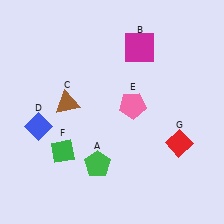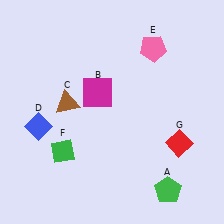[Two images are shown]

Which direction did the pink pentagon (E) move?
The pink pentagon (E) moved up.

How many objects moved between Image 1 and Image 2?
3 objects moved between the two images.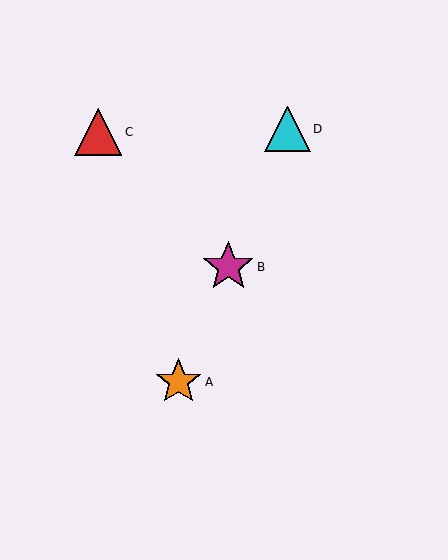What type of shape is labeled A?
Shape A is an orange star.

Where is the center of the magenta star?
The center of the magenta star is at (228, 267).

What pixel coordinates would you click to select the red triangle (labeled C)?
Click at (98, 132) to select the red triangle C.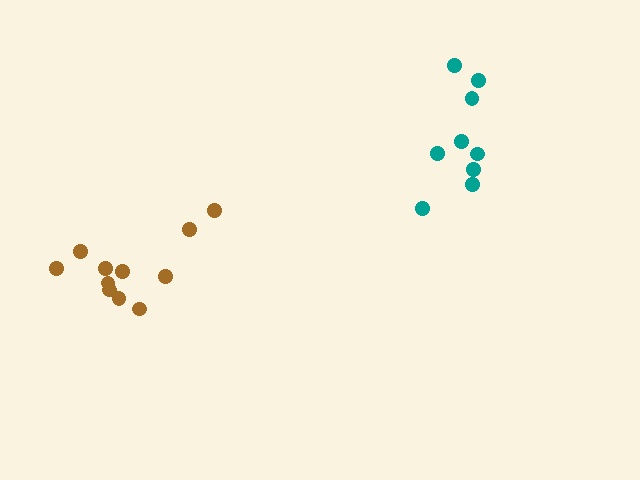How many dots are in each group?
Group 1: 9 dots, Group 2: 11 dots (20 total).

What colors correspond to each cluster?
The clusters are colored: teal, brown.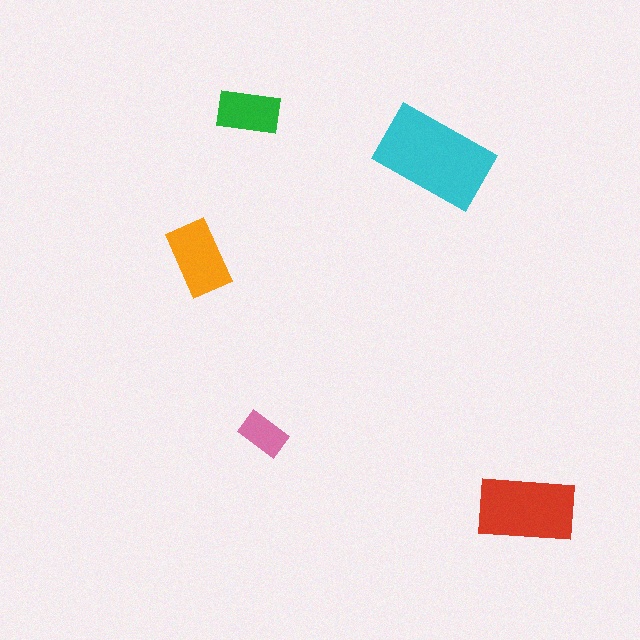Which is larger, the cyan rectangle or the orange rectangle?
The cyan one.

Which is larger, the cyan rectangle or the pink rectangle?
The cyan one.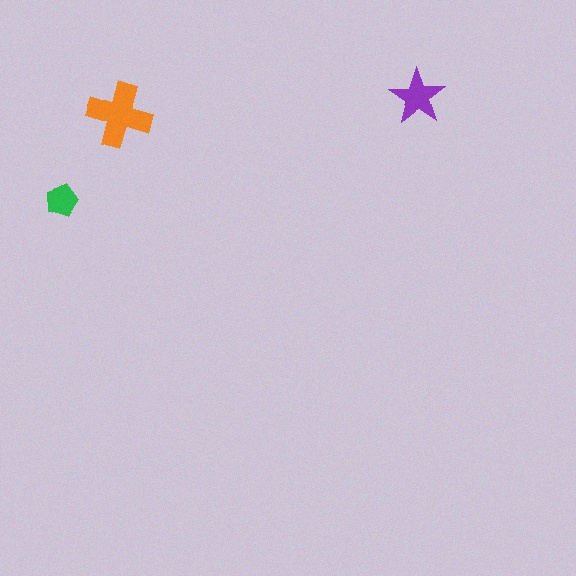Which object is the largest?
The orange cross.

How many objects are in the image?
There are 3 objects in the image.